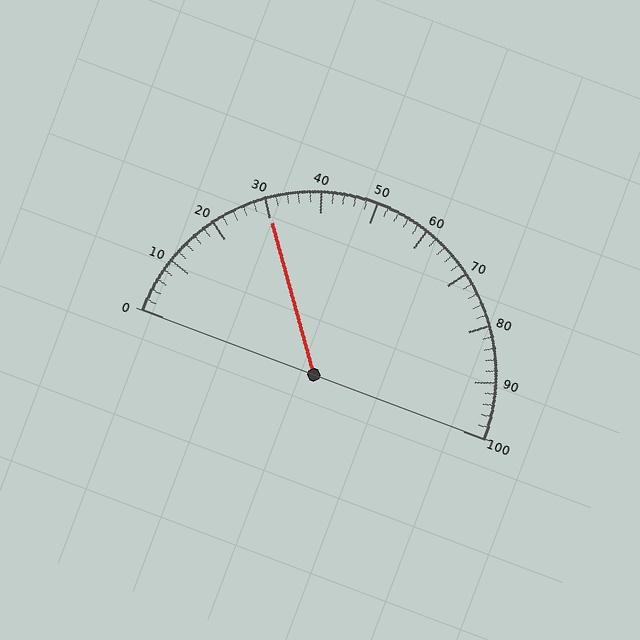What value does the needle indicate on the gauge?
The needle indicates approximately 30.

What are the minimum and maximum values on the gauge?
The gauge ranges from 0 to 100.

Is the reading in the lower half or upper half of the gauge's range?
The reading is in the lower half of the range (0 to 100).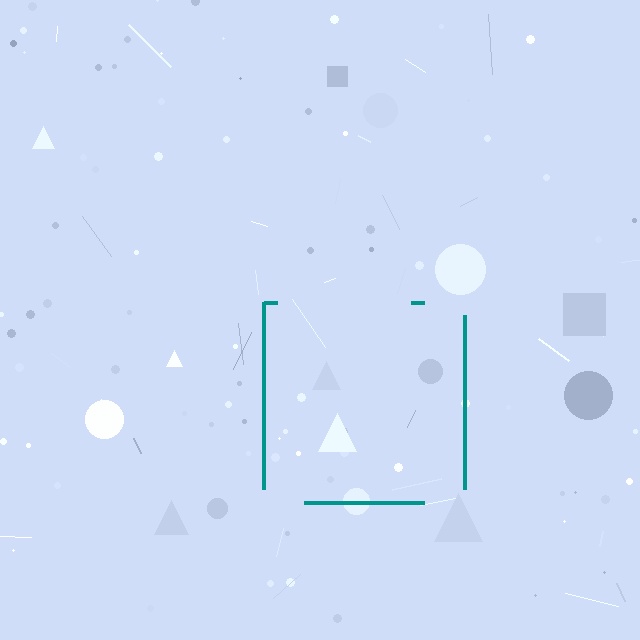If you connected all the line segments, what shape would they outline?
They would outline a square.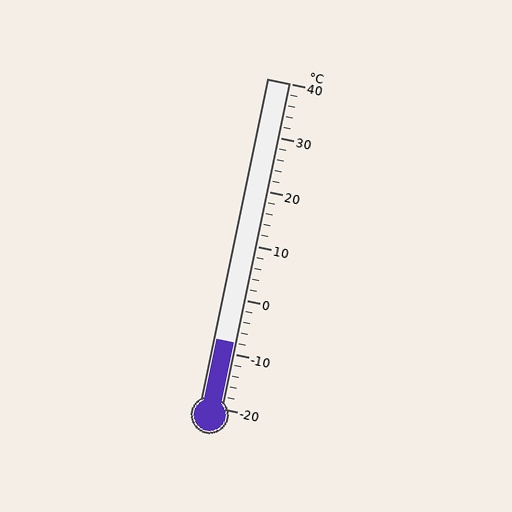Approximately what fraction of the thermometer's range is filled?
The thermometer is filled to approximately 20% of its range.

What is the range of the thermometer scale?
The thermometer scale ranges from -20°C to 40°C.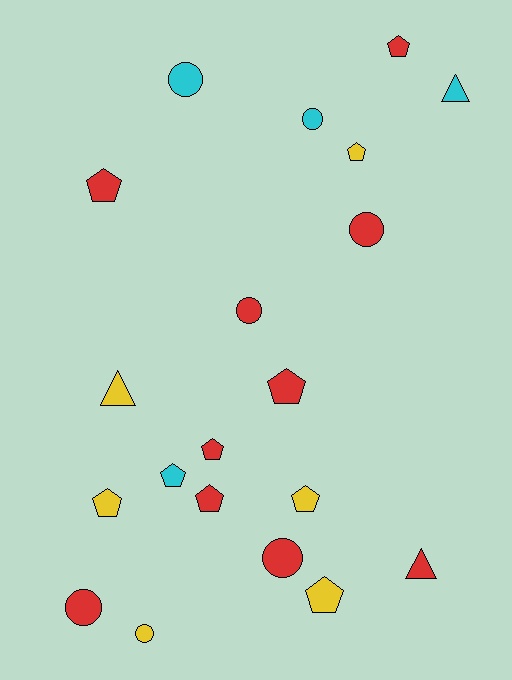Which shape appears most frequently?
Pentagon, with 10 objects.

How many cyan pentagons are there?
There is 1 cyan pentagon.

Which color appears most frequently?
Red, with 10 objects.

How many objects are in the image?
There are 20 objects.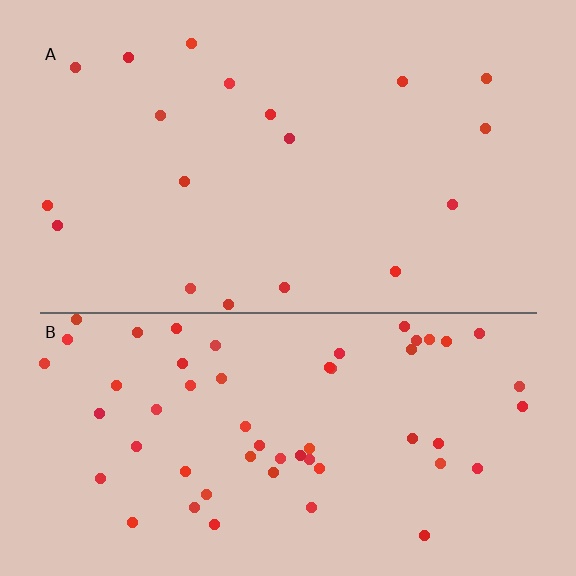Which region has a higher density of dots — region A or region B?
B (the bottom).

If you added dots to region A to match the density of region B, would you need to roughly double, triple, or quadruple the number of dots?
Approximately triple.